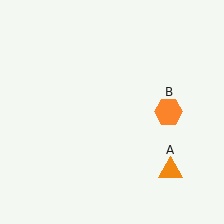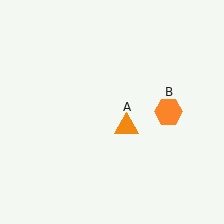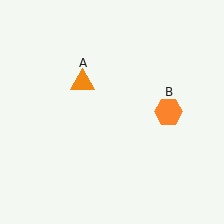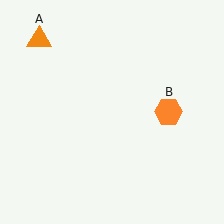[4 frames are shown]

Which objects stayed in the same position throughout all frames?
Orange hexagon (object B) remained stationary.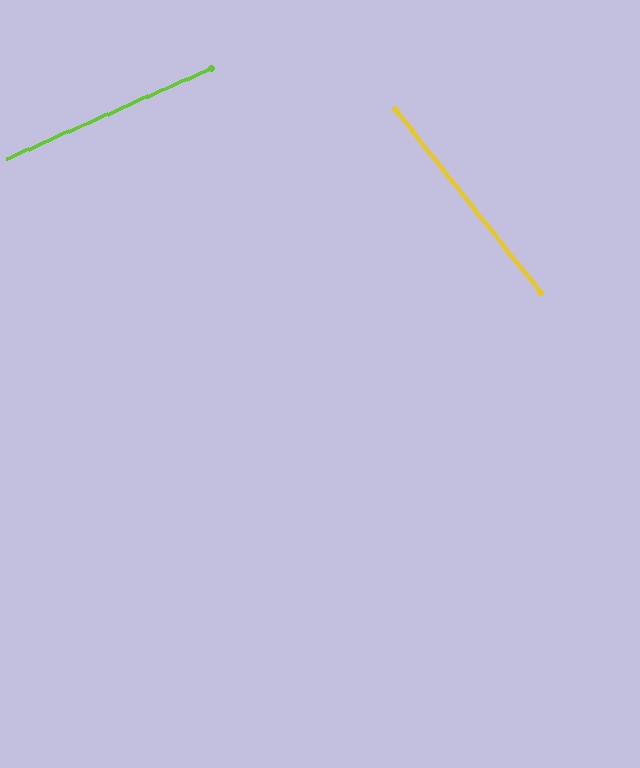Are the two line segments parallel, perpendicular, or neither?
Neither parallel nor perpendicular — they differ by about 75°.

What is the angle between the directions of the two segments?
Approximately 75 degrees.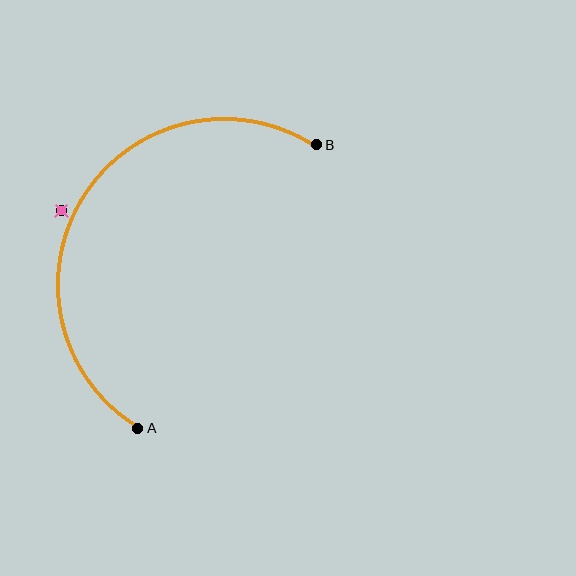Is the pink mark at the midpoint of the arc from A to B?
No — the pink mark does not lie on the arc at all. It sits slightly outside the curve.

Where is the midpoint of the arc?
The arc midpoint is the point on the curve farthest from the straight line joining A and B. It sits to the left of that line.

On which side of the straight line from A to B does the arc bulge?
The arc bulges to the left of the straight line connecting A and B.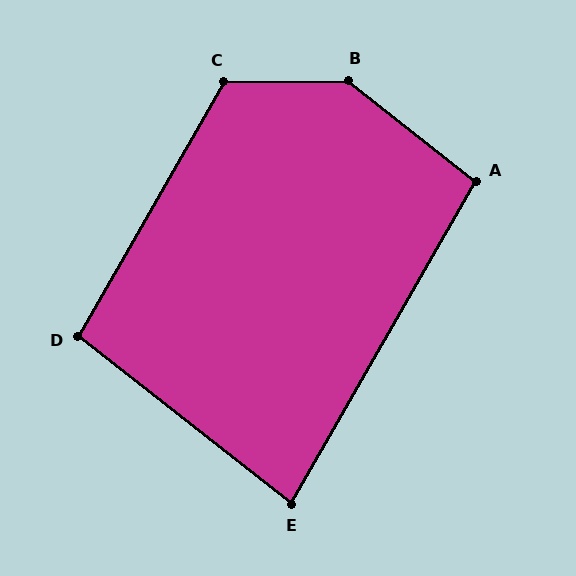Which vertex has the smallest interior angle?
E, at approximately 82 degrees.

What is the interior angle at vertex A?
Approximately 99 degrees (obtuse).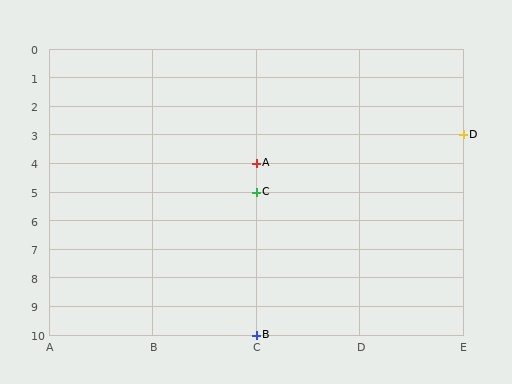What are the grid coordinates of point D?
Point D is at grid coordinates (E, 3).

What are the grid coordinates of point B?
Point B is at grid coordinates (C, 10).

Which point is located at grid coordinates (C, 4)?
Point A is at (C, 4).